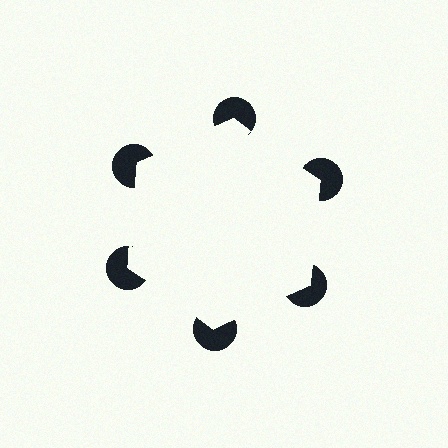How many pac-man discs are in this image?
There are 6 — one at each vertex of the illusory hexagon.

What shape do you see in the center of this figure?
An illusory hexagon — its edges are inferred from the aligned wedge cuts in the pac-man discs, not physically drawn.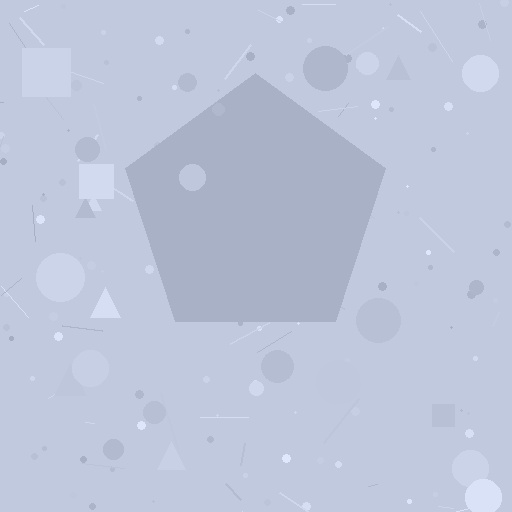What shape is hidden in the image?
A pentagon is hidden in the image.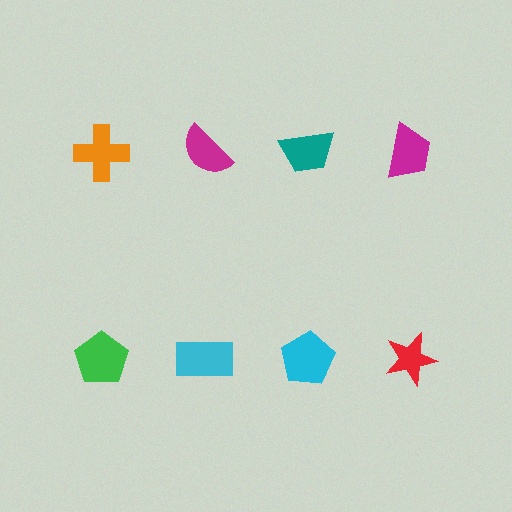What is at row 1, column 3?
A teal trapezoid.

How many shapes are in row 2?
4 shapes.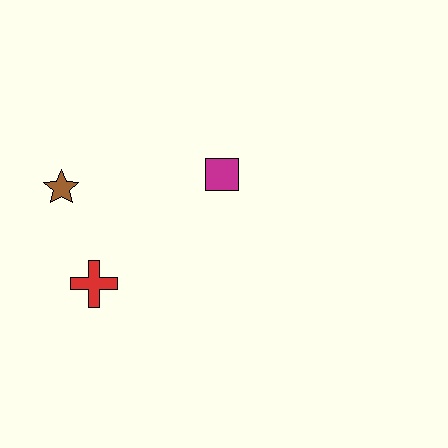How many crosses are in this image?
There is 1 cross.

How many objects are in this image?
There are 3 objects.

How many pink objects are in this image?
There are no pink objects.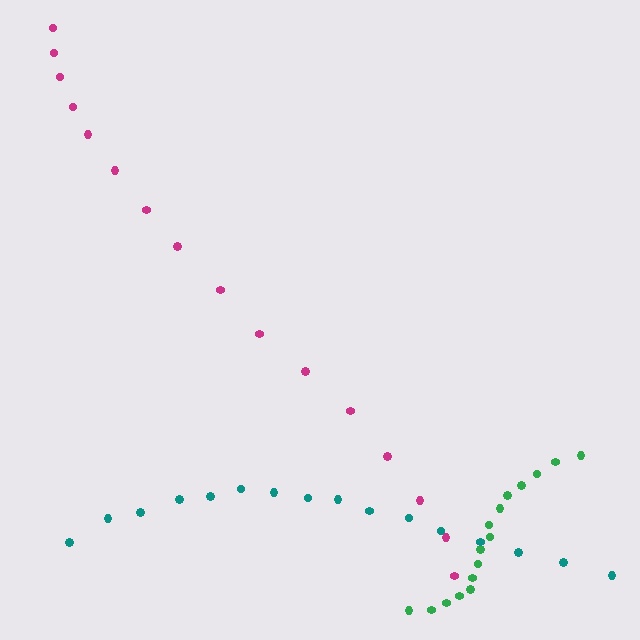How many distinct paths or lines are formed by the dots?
There are 3 distinct paths.